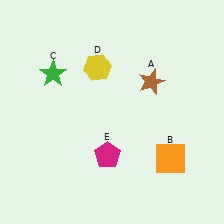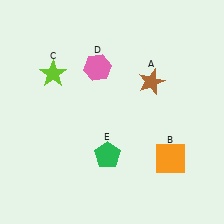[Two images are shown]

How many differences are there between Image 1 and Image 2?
There are 3 differences between the two images.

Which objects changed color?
C changed from green to lime. D changed from yellow to pink. E changed from magenta to green.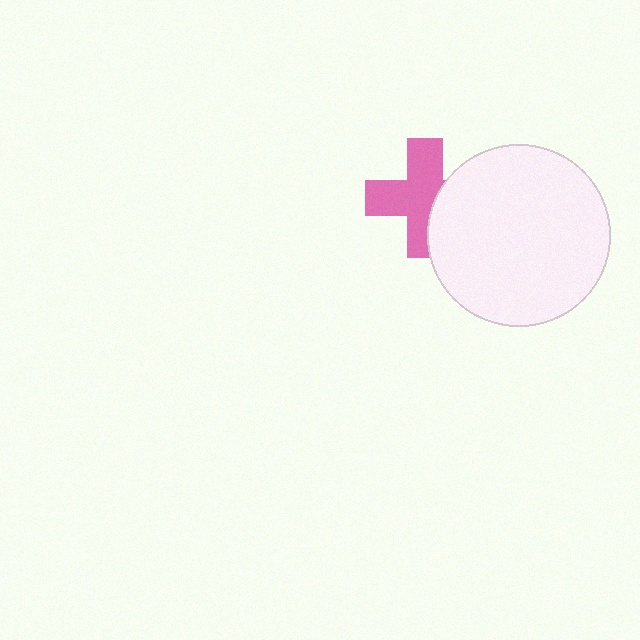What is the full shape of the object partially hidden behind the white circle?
The partially hidden object is a pink cross.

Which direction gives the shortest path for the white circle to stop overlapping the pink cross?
Moving right gives the shortest separation.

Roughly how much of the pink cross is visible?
Most of it is visible (roughly 67%).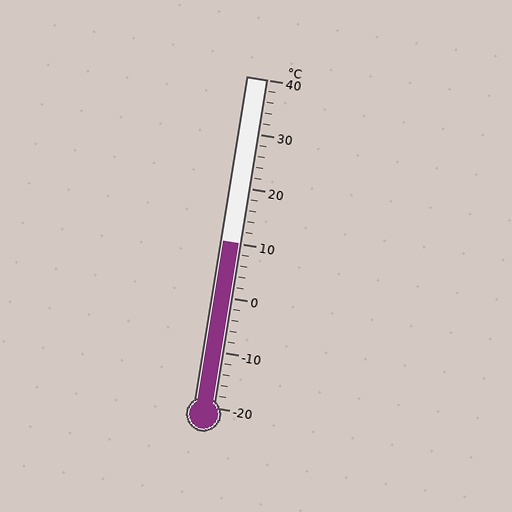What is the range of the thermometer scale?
The thermometer scale ranges from -20°C to 40°C.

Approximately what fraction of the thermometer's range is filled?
The thermometer is filled to approximately 50% of its range.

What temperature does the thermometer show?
The thermometer shows approximately 10°C.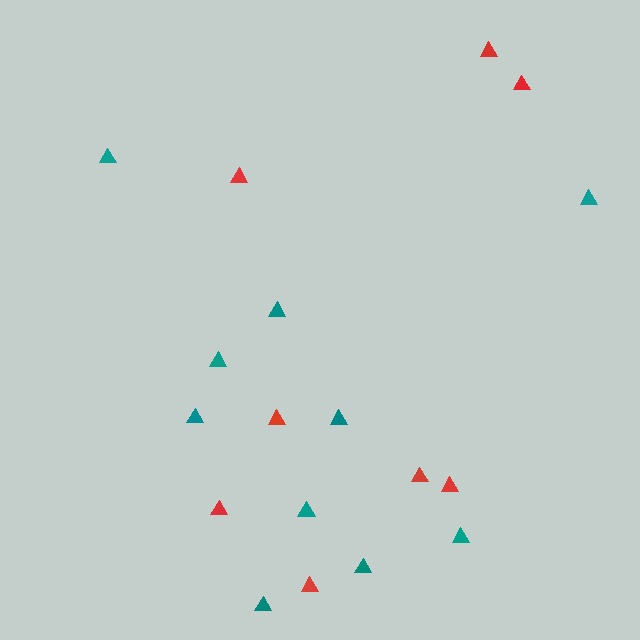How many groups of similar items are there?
There are 2 groups: one group of teal triangles (10) and one group of red triangles (8).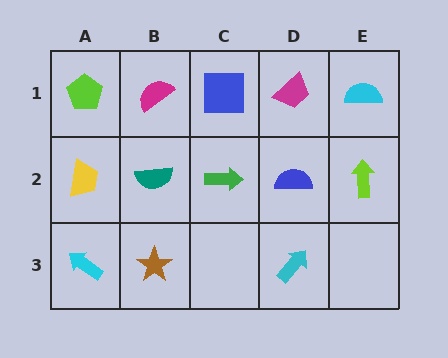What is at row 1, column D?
A magenta trapezoid.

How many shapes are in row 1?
5 shapes.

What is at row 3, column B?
A brown star.